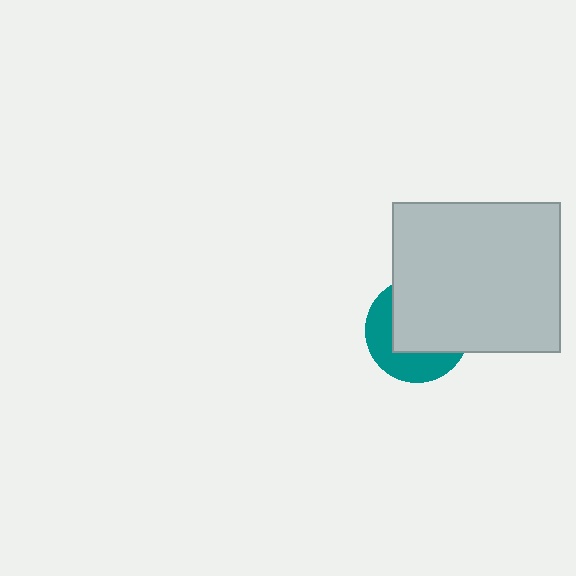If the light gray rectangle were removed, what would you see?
You would see the complete teal circle.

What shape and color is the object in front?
The object in front is a light gray rectangle.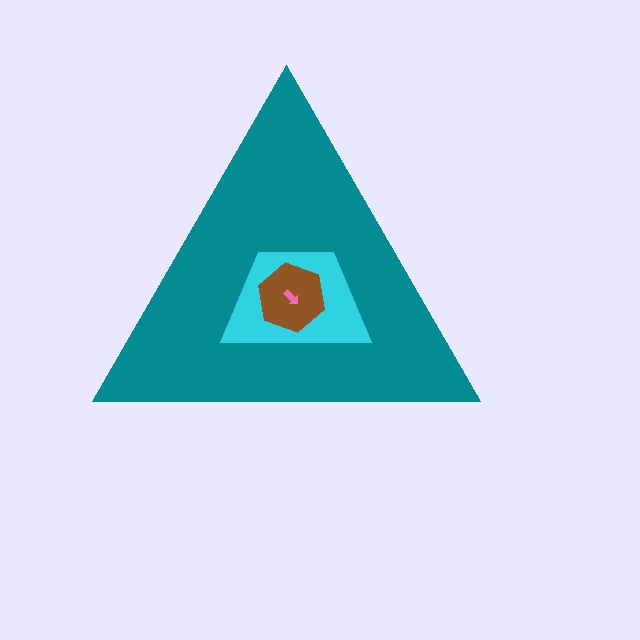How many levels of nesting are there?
4.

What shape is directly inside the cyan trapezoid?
The brown hexagon.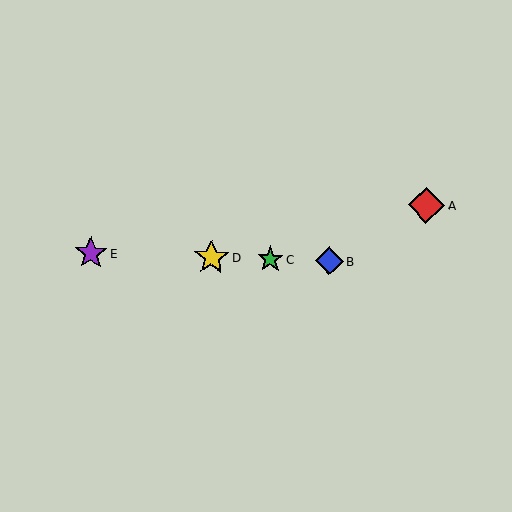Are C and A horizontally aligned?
No, C is at y≈259 and A is at y≈205.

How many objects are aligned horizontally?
4 objects (B, C, D, E) are aligned horizontally.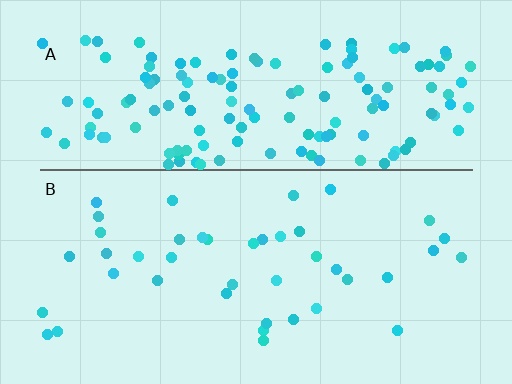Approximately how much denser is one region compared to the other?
Approximately 3.6× — region A over region B.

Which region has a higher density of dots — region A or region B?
A (the top).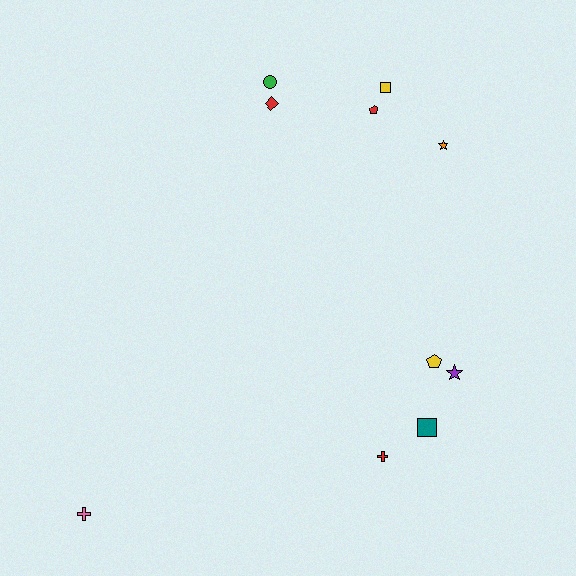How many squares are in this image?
There are 2 squares.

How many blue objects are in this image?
There are no blue objects.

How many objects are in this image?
There are 10 objects.